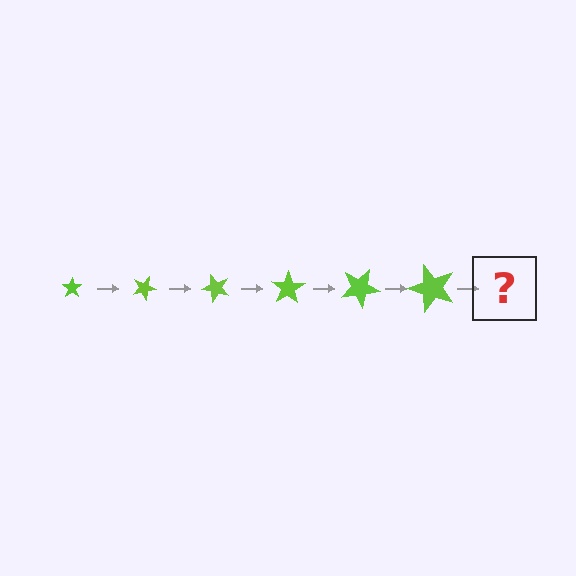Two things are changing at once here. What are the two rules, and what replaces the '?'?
The two rules are that the star grows larger each step and it rotates 25 degrees each step. The '?' should be a star, larger than the previous one and rotated 150 degrees from the start.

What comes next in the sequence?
The next element should be a star, larger than the previous one and rotated 150 degrees from the start.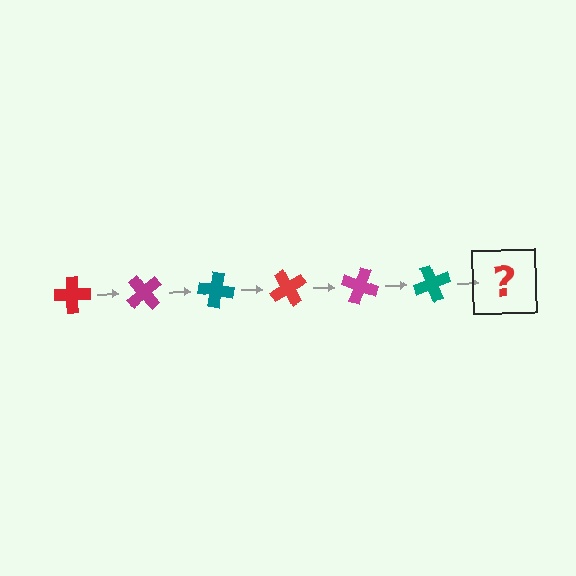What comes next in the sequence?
The next element should be a red cross, rotated 300 degrees from the start.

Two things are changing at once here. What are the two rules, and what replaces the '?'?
The two rules are that it rotates 50 degrees each step and the color cycles through red, magenta, and teal. The '?' should be a red cross, rotated 300 degrees from the start.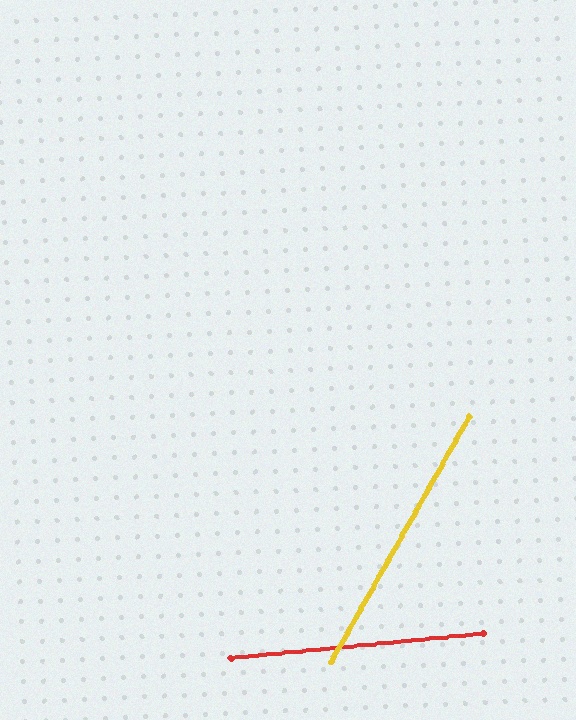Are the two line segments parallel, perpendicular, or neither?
Neither parallel nor perpendicular — they differ by about 55°.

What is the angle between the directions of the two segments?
Approximately 55 degrees.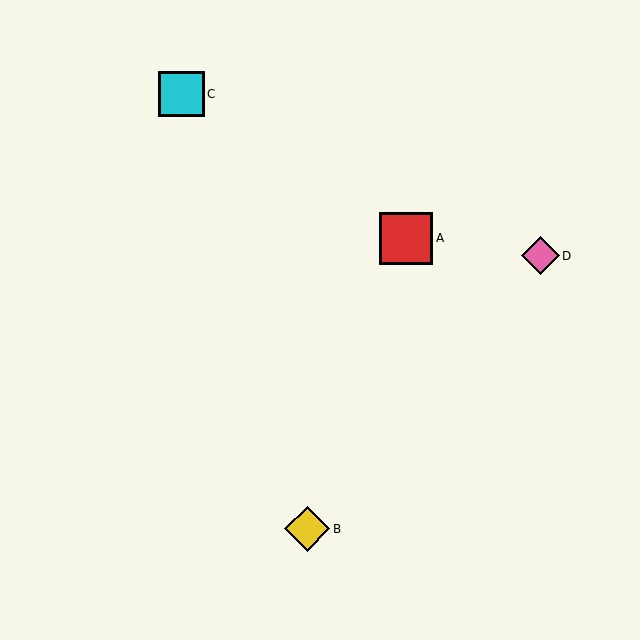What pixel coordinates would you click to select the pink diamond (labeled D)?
Click at (540, 256) to select the pink diamond D.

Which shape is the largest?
The red square (labeled A) is the largest.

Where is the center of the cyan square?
The center of the cyan square is at (182, 94).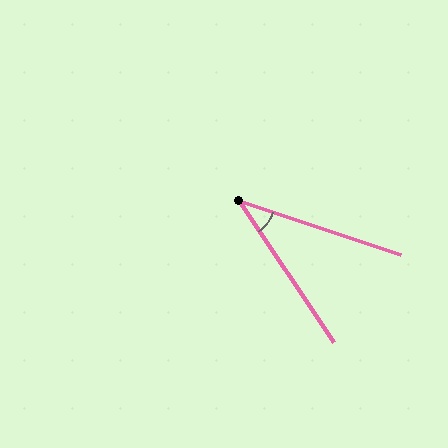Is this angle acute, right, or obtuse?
It is acute.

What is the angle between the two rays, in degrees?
Approximately 38 degrees.